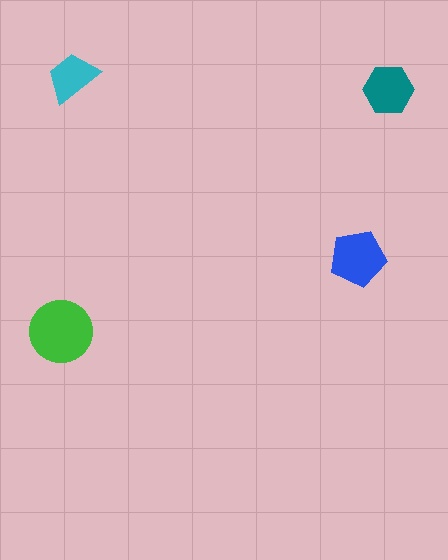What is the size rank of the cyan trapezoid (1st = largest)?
4th.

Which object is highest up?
The cyan trapezoid is topmost.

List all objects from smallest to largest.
The cyan trapezoid, the teal hexagon, the blue pentagon, the green circle.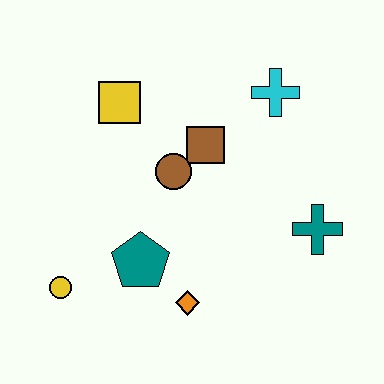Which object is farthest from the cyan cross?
The yellow circle is farthest from the cyan cross.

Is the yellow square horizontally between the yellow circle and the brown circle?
Yes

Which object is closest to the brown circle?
The brown square is closest to the brown circle.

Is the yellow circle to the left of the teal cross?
Yes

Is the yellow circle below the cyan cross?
Yes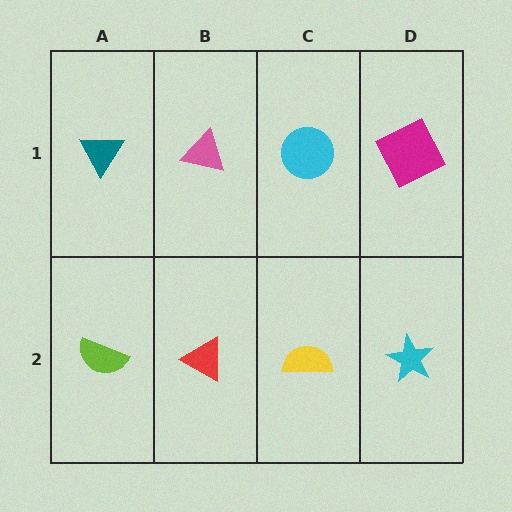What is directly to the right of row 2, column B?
A yellow semicircle.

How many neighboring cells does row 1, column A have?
2.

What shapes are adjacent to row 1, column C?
A yellow semicircle (row 2, column C), a pink triangle (row 1, column B), a magenta square (row 1, column D).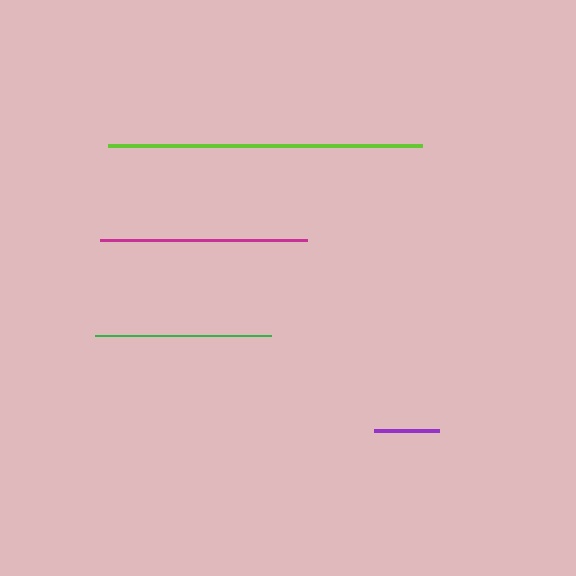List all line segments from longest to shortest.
From longest to shortest: lime, magenta, green, purple.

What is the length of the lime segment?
The lime segment is approximately 314 pixels long.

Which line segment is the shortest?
The purple line is the shortest at approximately 65 pixels.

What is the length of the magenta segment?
The magenta segment is approximately 206 pixels long.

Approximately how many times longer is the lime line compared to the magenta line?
The lime line is approximately 1.5 times the length of the magenta line.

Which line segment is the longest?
The lime line is the longest at approximately 314 pixels.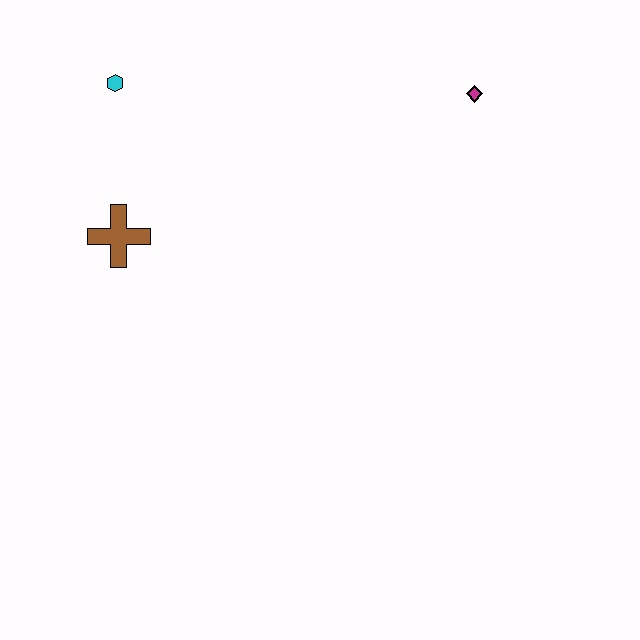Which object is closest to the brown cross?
The cyan hexagon is closest to the brown cross.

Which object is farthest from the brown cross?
The magenta diamond is farthest from the brown cross.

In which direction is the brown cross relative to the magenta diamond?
The brown cross is to the left of the magenta diamond.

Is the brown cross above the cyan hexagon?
No